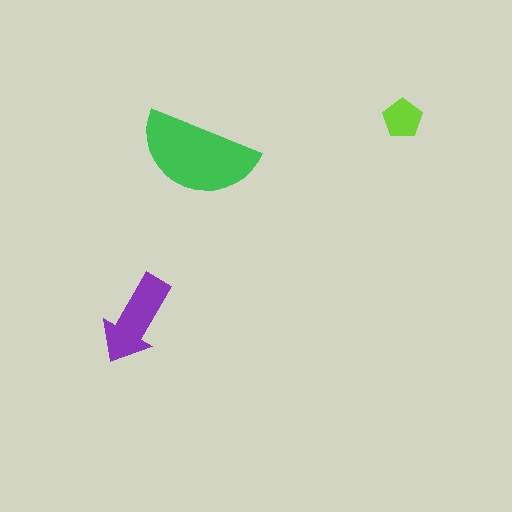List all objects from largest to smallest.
The green semicircle, the purple arrow, the lime pentagon.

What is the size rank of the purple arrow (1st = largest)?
2nd.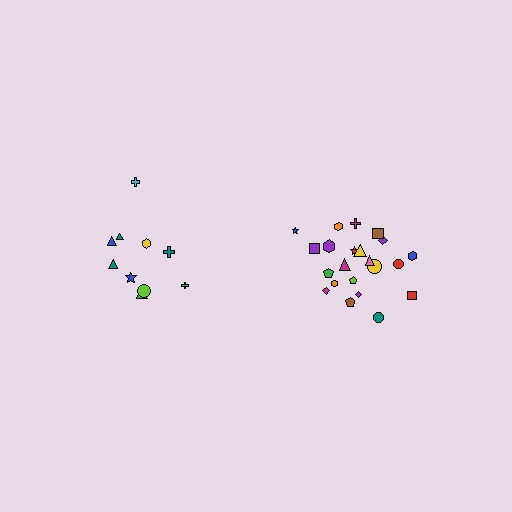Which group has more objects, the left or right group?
The right group.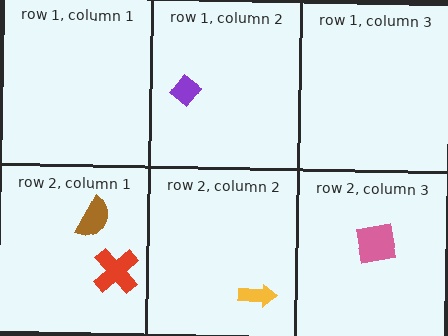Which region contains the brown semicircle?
The row 2, column 1 region.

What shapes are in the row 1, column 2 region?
The purple diamond.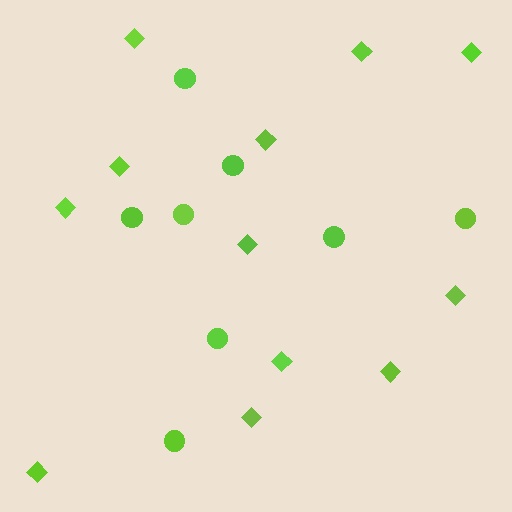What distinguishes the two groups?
There are 2 groups: one group of circles (8) and one group of diamonds (12).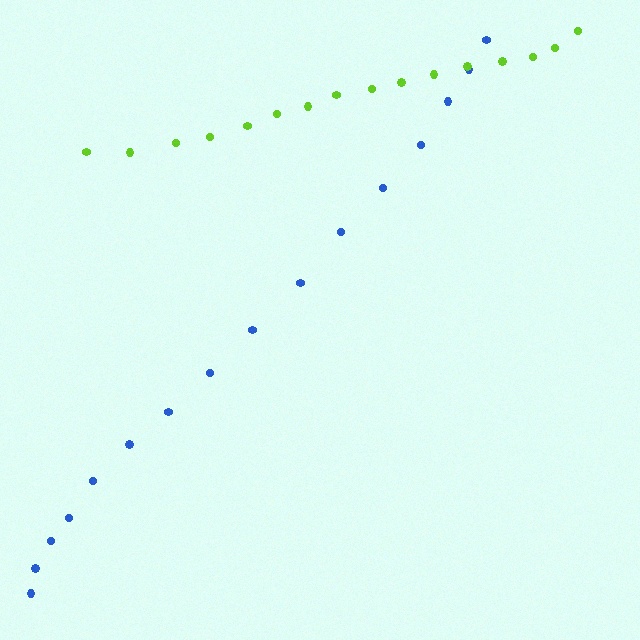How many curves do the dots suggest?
There are 2 distinct paths.